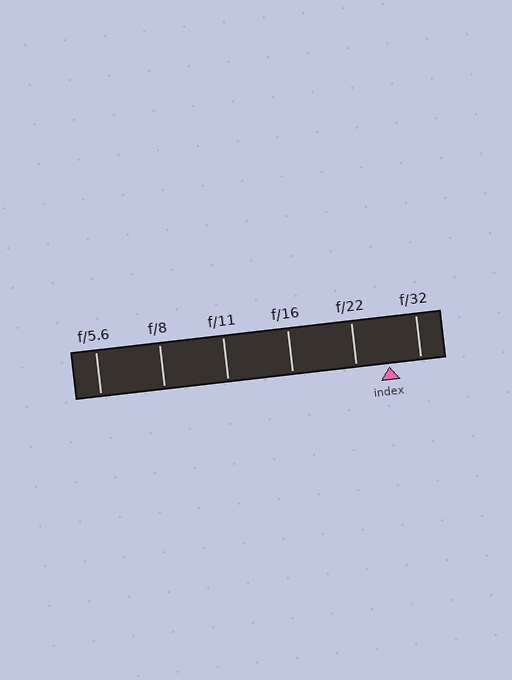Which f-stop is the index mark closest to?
The index mark is closest to f/32.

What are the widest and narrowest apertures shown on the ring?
The widest aperture shown is f/5.6 and the narrowest is f/32.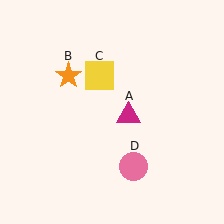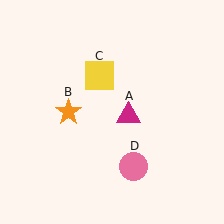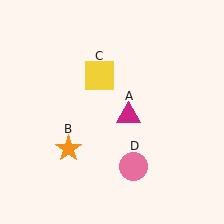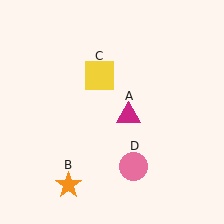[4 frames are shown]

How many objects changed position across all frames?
1 object changed position: orange star (object B).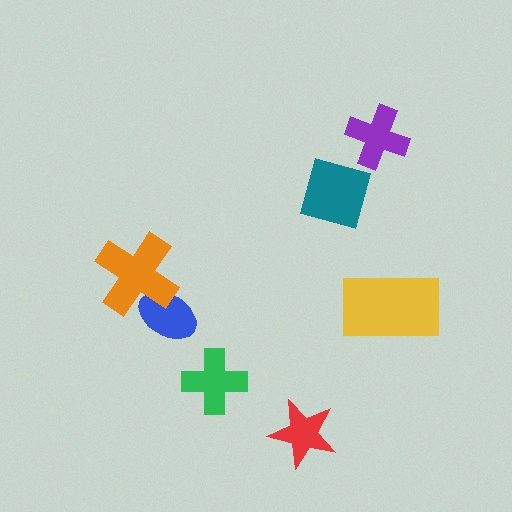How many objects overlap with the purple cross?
0 objects overlap with the purple cross.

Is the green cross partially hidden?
No, no other shape covers it.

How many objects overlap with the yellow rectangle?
0 objects overlap with the yellow rectangle.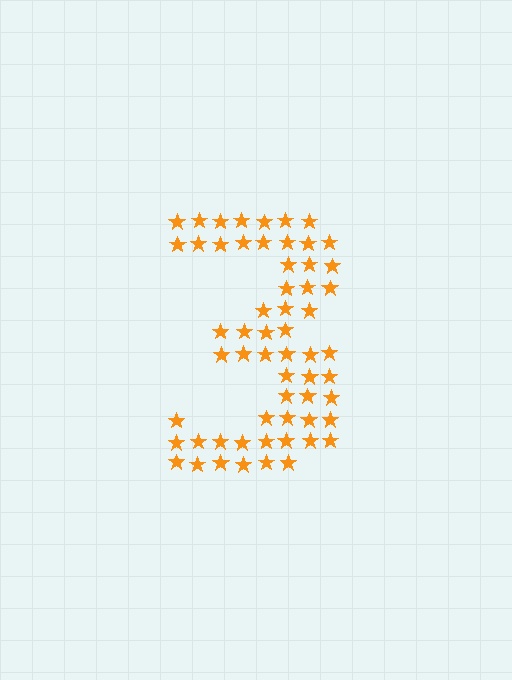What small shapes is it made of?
It is made of small stars.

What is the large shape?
The large shape is the digit 3.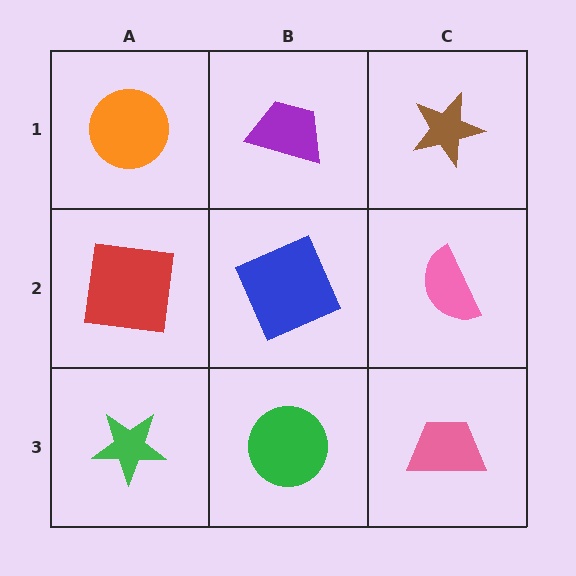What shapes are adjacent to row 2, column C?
A brown star (row 1, column C), a pink trapezoid (row 3, column C), a blue square (row 2, column B).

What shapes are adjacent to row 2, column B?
A purple trapezoid (row 1, column B), a green circle (row 3, column B), a red square (row 2, column A), a pink semicircle (row 2, column C).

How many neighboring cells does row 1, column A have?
2.